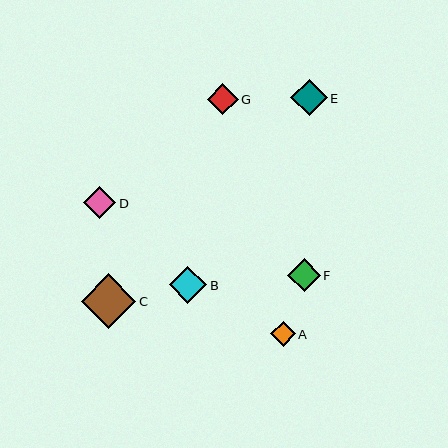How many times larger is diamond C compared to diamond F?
Diamond C is approximately 1.7 times the size of diamond F.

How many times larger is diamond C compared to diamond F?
Diamond C is approximately 1.7 times the size of diamond F.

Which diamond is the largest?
Diamond C is the largest with a size of approximately 55 pixels.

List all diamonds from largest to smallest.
From largest to smallest: C, B, E, F, D, G, A.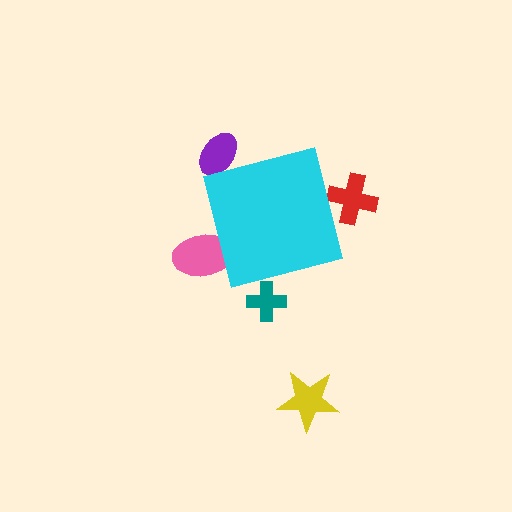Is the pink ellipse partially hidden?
Yes, the pink ellipse is partially hidden behind the cyan square.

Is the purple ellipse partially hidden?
Yes, the purple ellipse is partially hidden behind the cyan square.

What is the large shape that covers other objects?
A cyan square.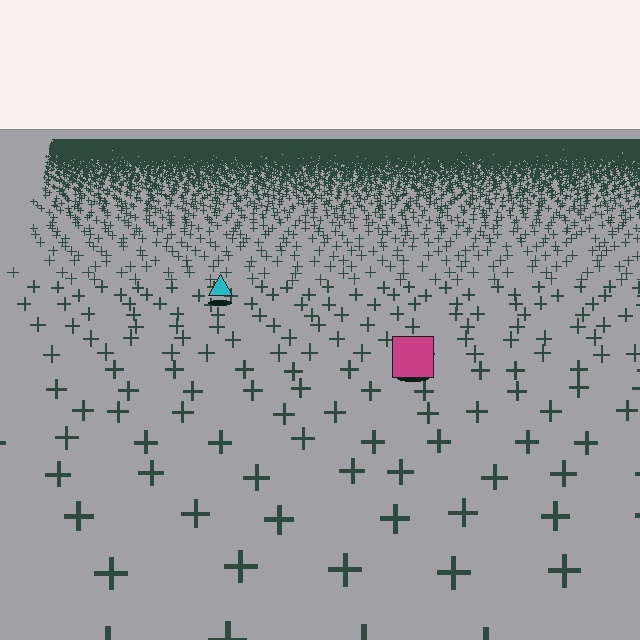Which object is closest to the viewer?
The magenta square is closest. The texture marks near it are larger and more spread out.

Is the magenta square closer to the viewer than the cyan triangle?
Yes. The magenta square is closer — you can tell from the texture gradient: the ground texture is coarser near it.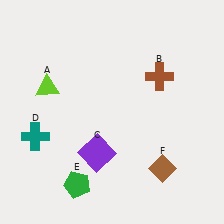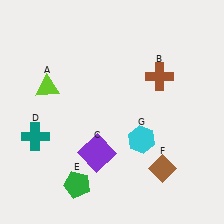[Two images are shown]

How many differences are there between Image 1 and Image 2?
There is 1 difference between the two images.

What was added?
A cyan hexagon (G) was added in Image 2.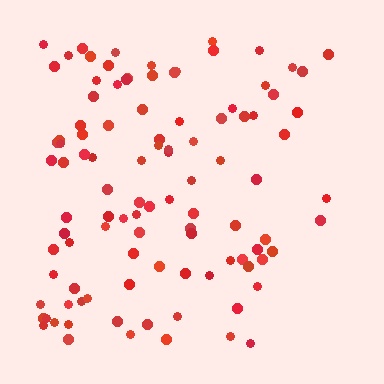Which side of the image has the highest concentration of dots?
The left.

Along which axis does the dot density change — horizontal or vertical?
Horizontal.